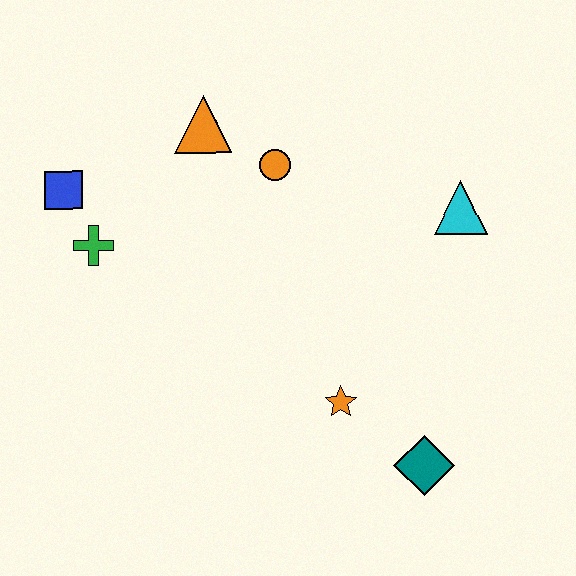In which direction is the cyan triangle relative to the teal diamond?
The cyan triangle is above the teal diamond.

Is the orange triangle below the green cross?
No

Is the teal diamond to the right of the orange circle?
Yes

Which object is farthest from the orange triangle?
The teal diamond is farthest from the orange triangle.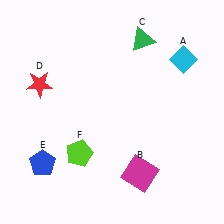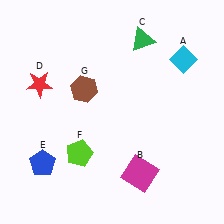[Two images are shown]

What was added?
A brown hexagon (G) was added in Image 2.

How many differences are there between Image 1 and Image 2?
There is 1 difference between the two images.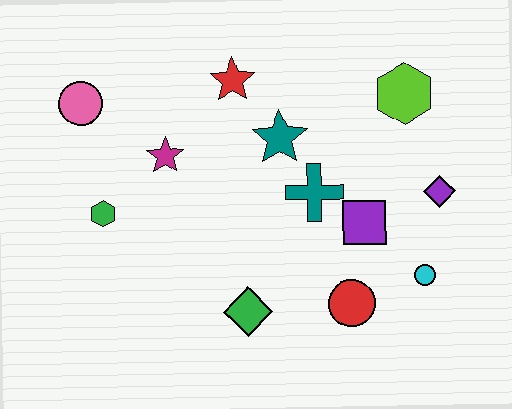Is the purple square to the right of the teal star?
Yes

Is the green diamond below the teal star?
Yes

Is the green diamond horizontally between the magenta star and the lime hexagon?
Yes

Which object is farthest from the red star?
The cyan circle is farthest from the red star.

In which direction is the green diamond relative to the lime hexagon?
The green diamond is below the lime hexagon.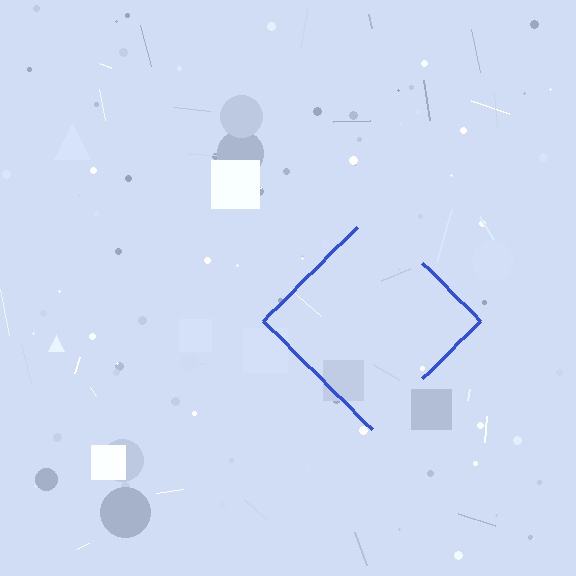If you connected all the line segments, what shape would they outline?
They would outline a diamond.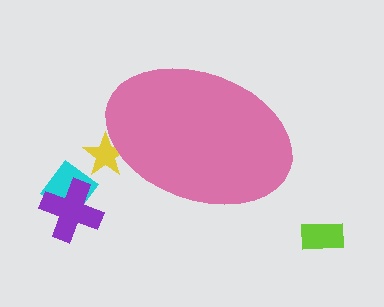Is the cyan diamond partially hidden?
No, the cyan diamond is fully visible.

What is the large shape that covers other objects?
A pink ellipse.